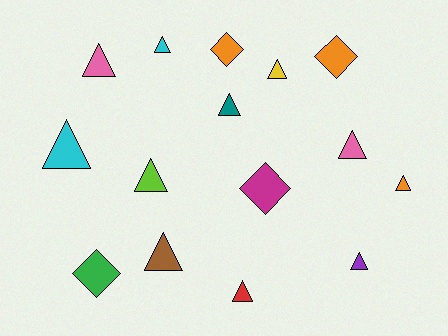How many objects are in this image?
There are 15 objects.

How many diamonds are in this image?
There are 4 diamonds.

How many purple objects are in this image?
There is 1 purple object.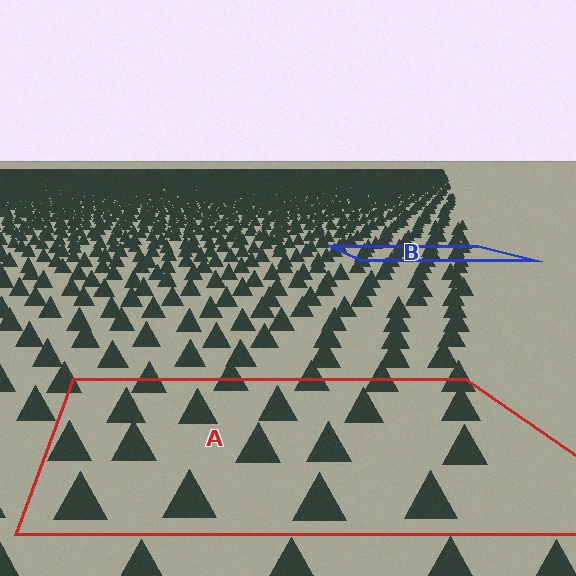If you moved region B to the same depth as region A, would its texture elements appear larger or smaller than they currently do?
They would appear larger. At a closer depth, the same texture elements are projected at a bigger on-screen size.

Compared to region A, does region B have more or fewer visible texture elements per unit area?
Region B has more texture elements per unit area — they are packed more densely because it is farther away.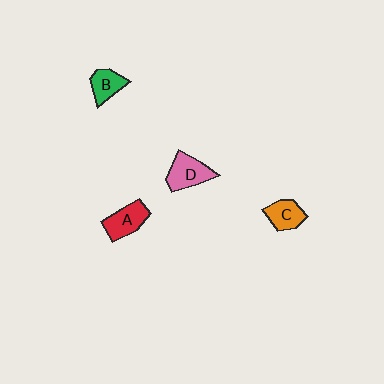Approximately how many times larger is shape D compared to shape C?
Approximately 1.2 times.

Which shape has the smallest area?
Shape B (green).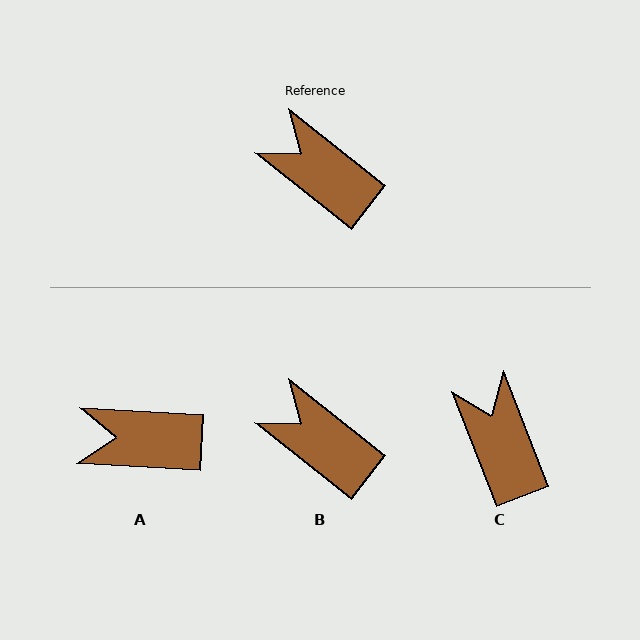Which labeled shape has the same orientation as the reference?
B.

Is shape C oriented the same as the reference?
No, it is off by about 30 degrees.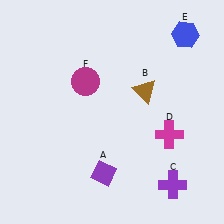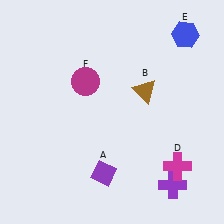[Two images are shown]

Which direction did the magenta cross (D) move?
The magenta cross (D) moved down.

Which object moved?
The magenta cross (D) moved down.